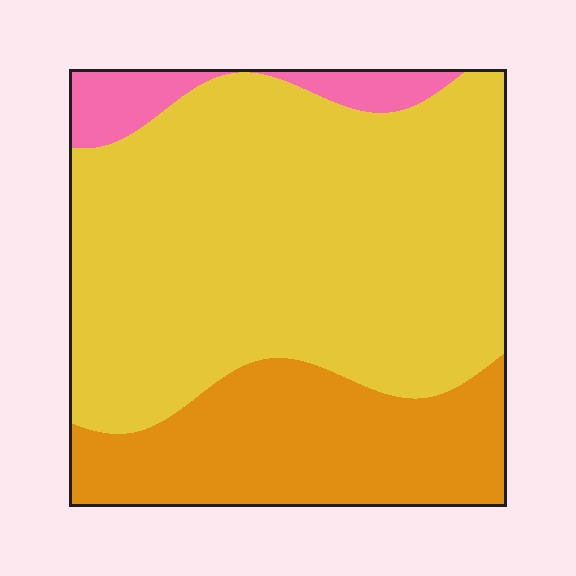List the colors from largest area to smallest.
From largest to smallest: yellow, orange, pink.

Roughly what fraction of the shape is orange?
Orange covers around 25% of the shape.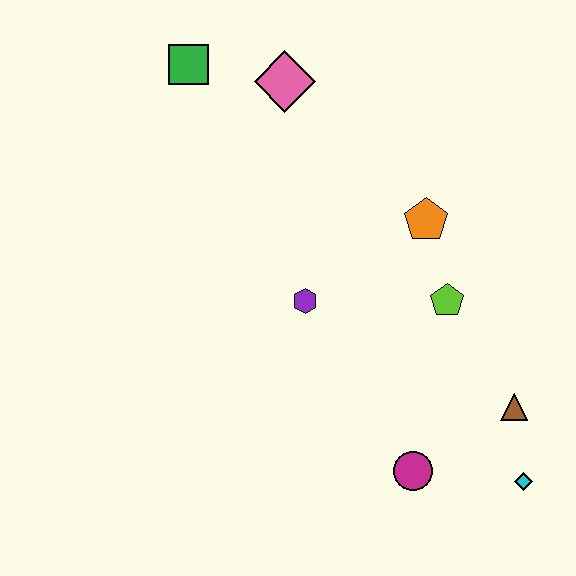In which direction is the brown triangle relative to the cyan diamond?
The brown triangle is above the cyan diamond.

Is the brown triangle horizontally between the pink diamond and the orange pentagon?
No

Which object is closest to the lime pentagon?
The orange pentagon is closest to the lime pentagon.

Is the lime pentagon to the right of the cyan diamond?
No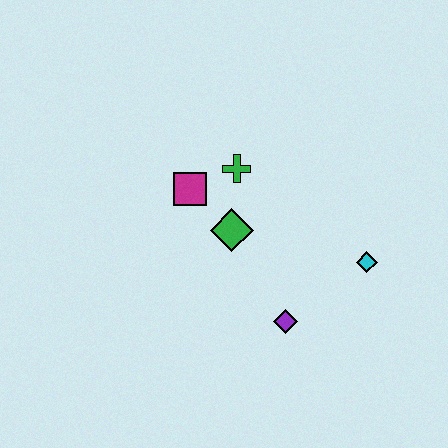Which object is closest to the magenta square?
The green cross is closest to the magenta square.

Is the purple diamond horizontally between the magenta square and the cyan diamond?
Yes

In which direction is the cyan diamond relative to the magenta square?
The cyan diamond is to the right of the magenta square.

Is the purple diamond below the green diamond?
Yes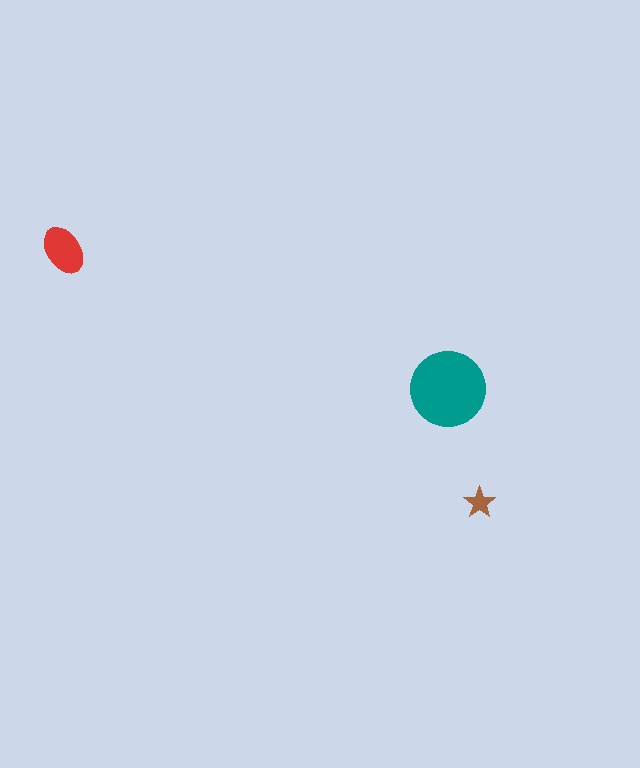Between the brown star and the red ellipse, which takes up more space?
The red ellipse.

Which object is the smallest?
The brown star.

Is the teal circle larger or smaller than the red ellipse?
Larger.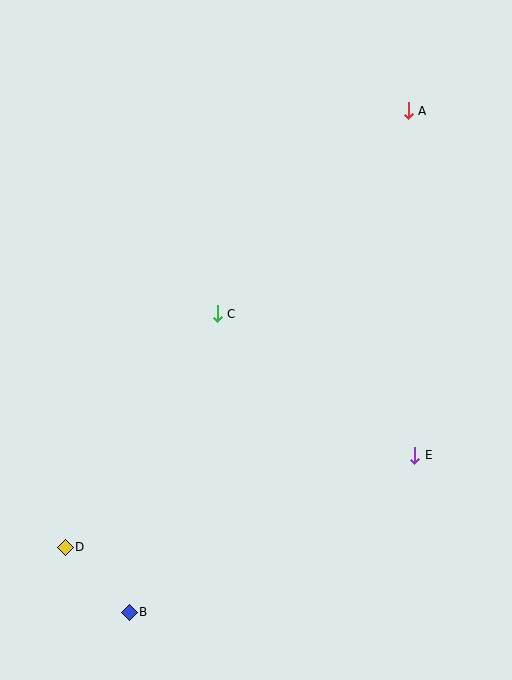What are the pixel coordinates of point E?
Point E is at (414, 455).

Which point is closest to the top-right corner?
Point A is closest to the top-right corner.